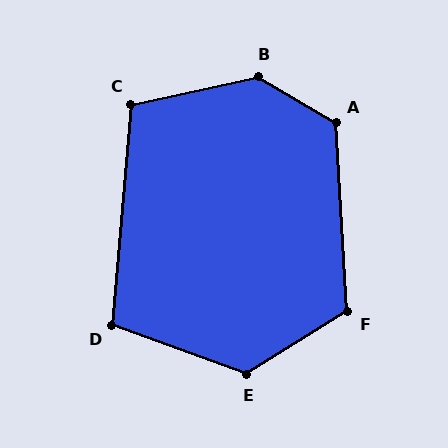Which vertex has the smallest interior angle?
D, at approximately 105 degrees.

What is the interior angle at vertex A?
Approximately 124 degrees (obtuse).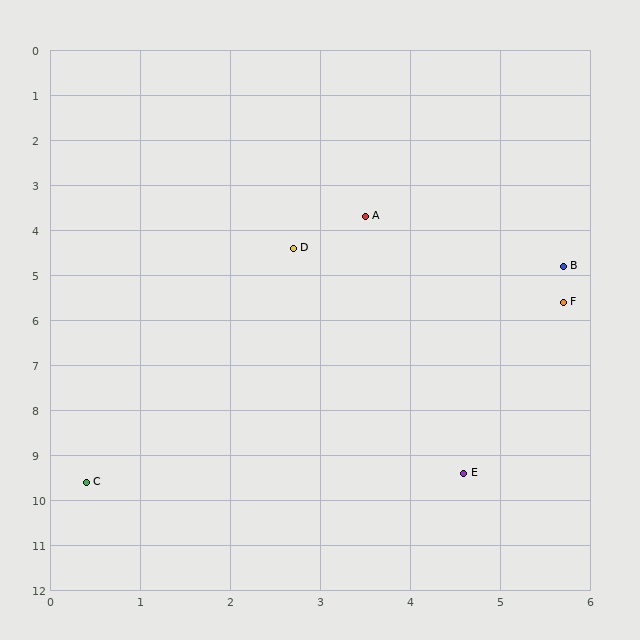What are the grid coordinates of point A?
Point A is at approximately (3.5, 3.7).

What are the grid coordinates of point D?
Point D is at approximately (2.7, 4.4).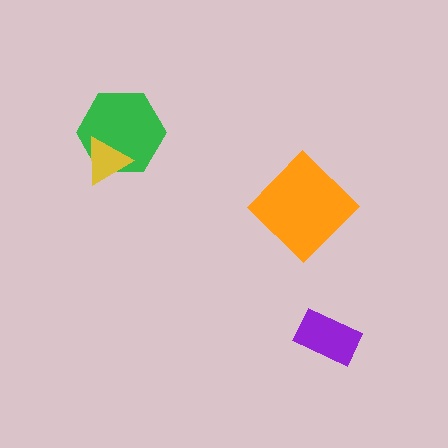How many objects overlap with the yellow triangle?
1 object overlaps with the yellow triangle.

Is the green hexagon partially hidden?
Yes, it is partially covered by another shape.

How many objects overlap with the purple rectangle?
0 objects overlap with the purple rectangle.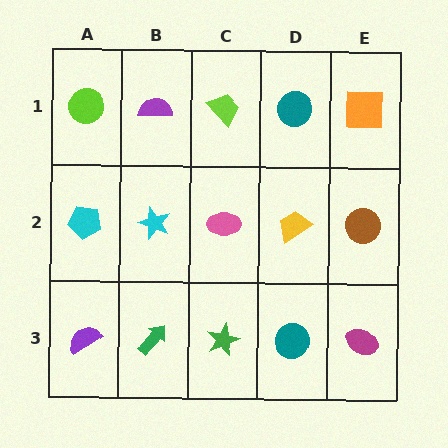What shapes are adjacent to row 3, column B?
A cyan star (row 2, column B), a purple semicircle (row 3, column A), a green star (row 3, column C).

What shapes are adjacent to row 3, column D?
A yellow trapezoid (row 2, column D), a green star (row 3, column C), a magenta ellipse (row 3, column E).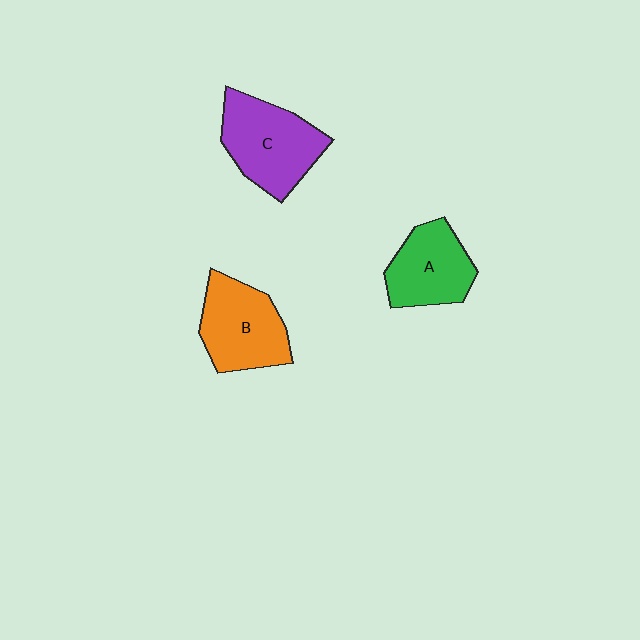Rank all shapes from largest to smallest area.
From largest to smallest: C (purple), B (orange), A (green).